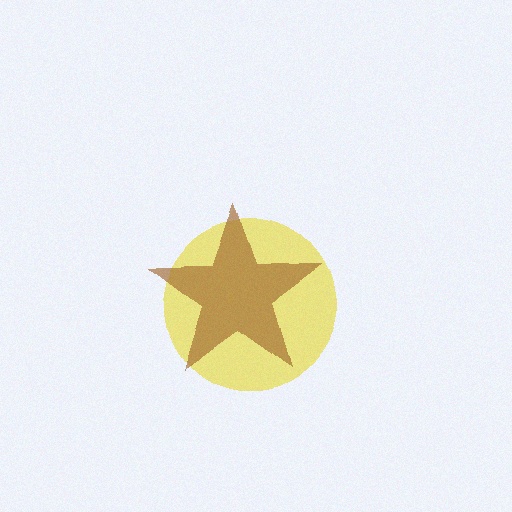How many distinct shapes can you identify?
There are 2 distinct shapes: a yellow circle, a brown star.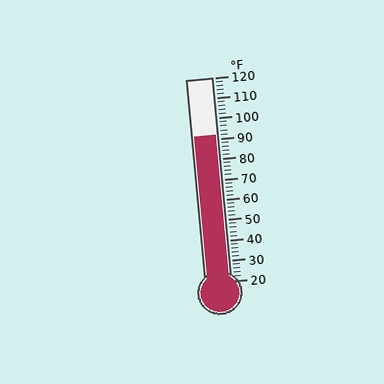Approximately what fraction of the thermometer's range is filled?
The thermometer is filled to approximately 70% of its range.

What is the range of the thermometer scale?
The thermometer scale ranges from 20°F to 120°F.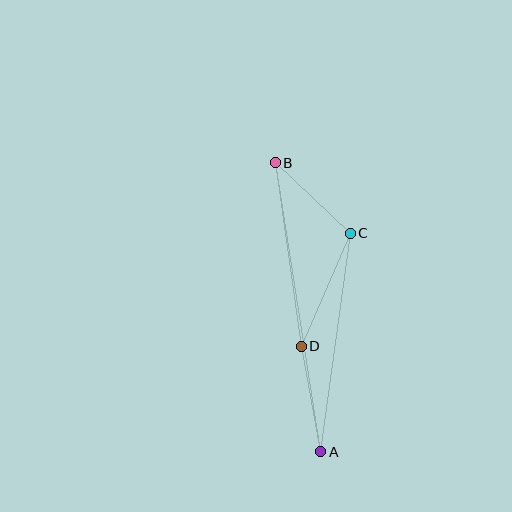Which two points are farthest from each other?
Points A and B are farthest from each other.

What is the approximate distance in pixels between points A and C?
The distance between A and C is approximately 221 pixels.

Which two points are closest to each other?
Points B and C are closest to each other.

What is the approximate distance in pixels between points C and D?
The distance between C and D is approximately 123 pixels.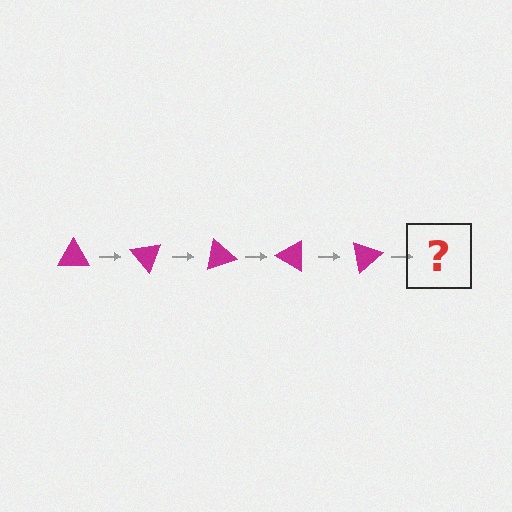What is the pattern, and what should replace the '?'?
The pattern is that the triangle rotates 50 degrees each step. The '?' should be a magenta triangle rotated 250 degrees.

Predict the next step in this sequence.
The next step is a magenta triangle rotated 250 degrees.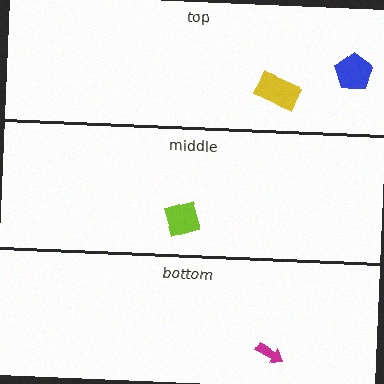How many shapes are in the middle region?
1.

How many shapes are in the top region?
2.